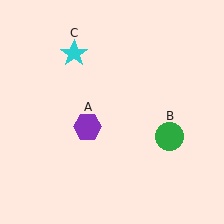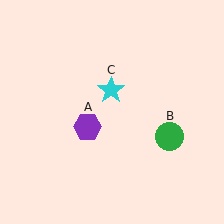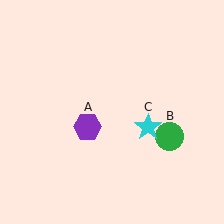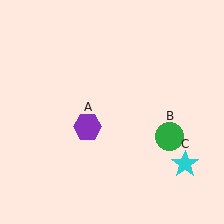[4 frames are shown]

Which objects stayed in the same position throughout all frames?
Purple hexagon (object A) and green circle (object B) remained stationary.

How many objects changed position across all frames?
1 object changed position: cyan star (object C).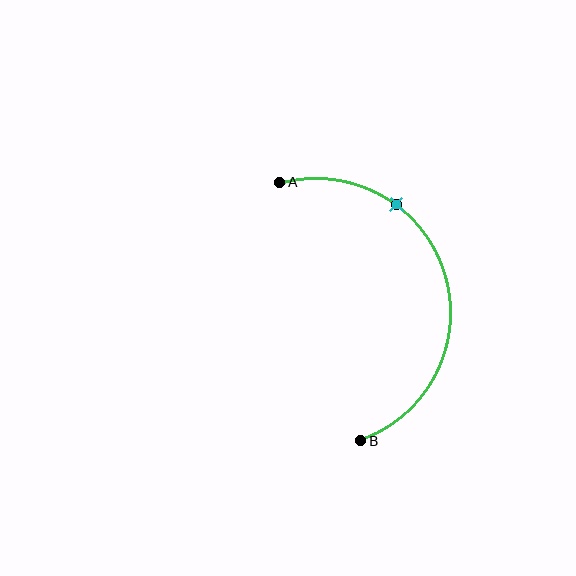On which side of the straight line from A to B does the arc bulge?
The arc bulges to the right of the straight line connecting A and B.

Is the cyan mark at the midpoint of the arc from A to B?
No. The cyan mark lies on the arc but is closer to endpoint A. The arc midpoint would be at the point on the curve equidistant along the arc from both A and B.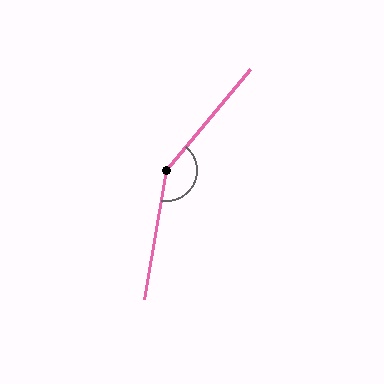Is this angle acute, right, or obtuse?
It is obtuse.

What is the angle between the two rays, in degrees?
Approximately 150 degrees.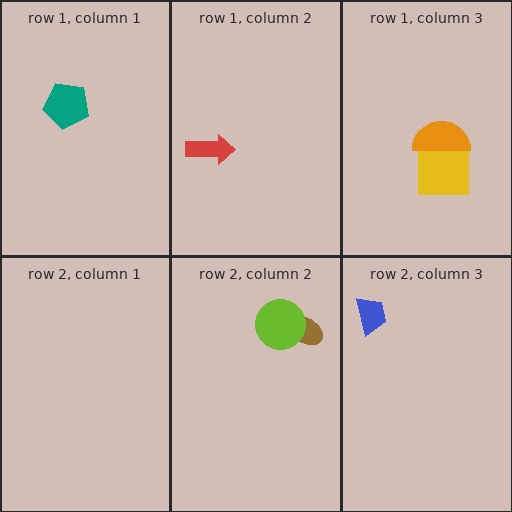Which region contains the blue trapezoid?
The row 2, column 3 region.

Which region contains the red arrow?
The row 1, column 2 region.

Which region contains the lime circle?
The row 2, column 2 region.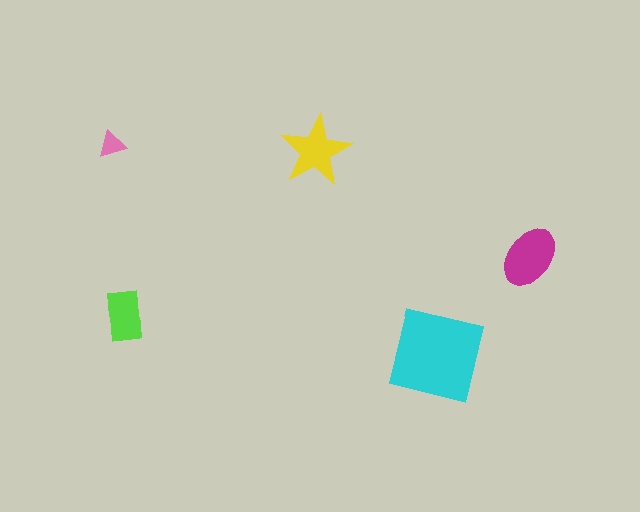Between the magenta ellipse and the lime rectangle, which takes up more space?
The magenta ellipse.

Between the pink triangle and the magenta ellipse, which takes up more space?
The magenta ellipse.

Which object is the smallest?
The pink triangle.